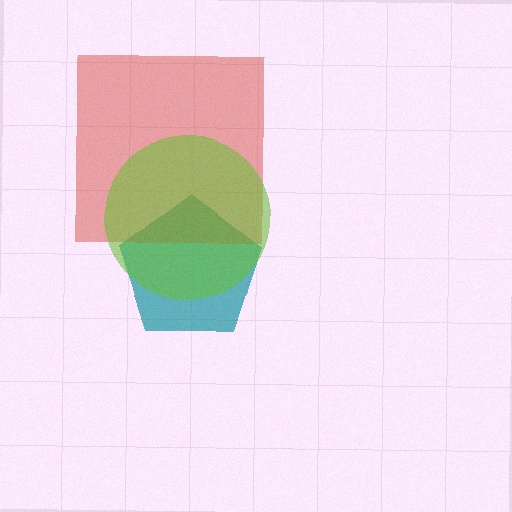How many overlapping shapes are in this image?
There are 3 overlapping shapes in the image.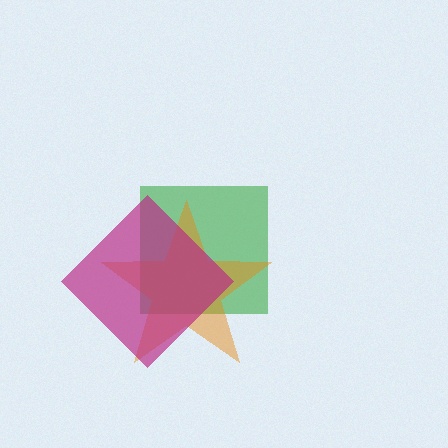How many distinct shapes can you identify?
There are 3 distinct shapes: a green square, an orange star, a magenta diamond.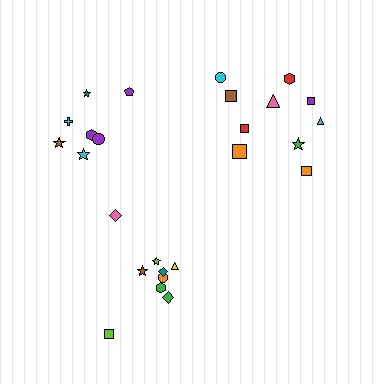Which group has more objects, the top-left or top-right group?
The top-right group.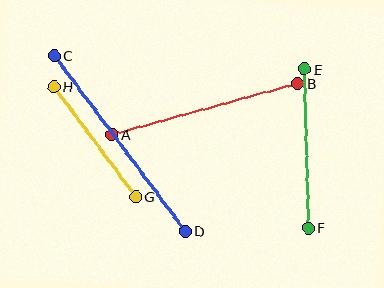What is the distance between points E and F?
The distance is approximately 159 pixels.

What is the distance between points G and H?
The distance is approximately 137 pixels.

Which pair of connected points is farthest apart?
Points C and D are farthest apart.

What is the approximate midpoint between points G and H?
The midpoint is at approximately (95, 142) pixels.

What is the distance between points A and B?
The distance is approximately 193 pixels.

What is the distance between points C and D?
The distance is approximately 219 pixels.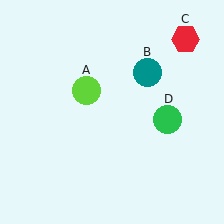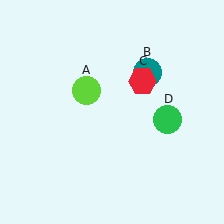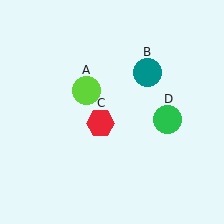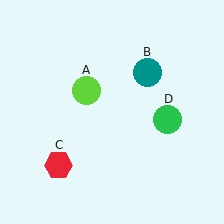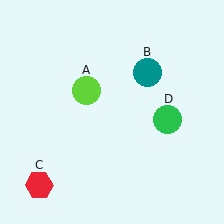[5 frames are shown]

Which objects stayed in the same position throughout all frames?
Lime circle (object A) and teal circle (object B) and green circle (object D) remained stationary.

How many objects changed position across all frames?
1 object changed position: red hexagon (object C).